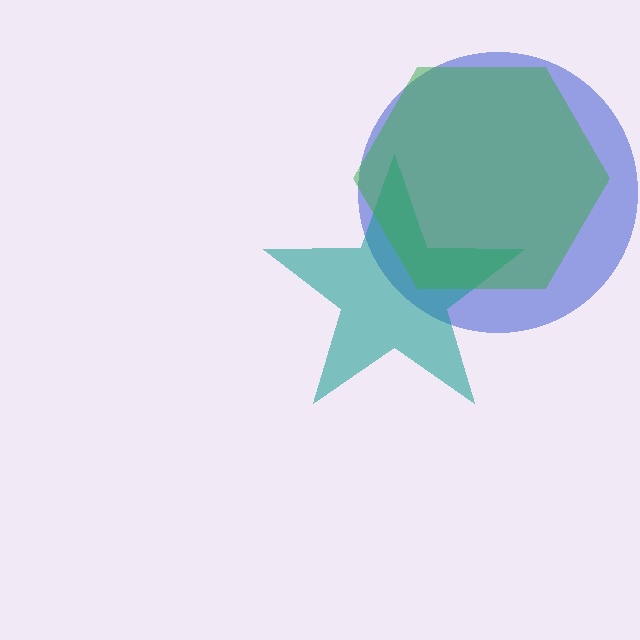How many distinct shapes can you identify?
There are 3 distinct shapes: a blue circle, a teal star, a green hexagon.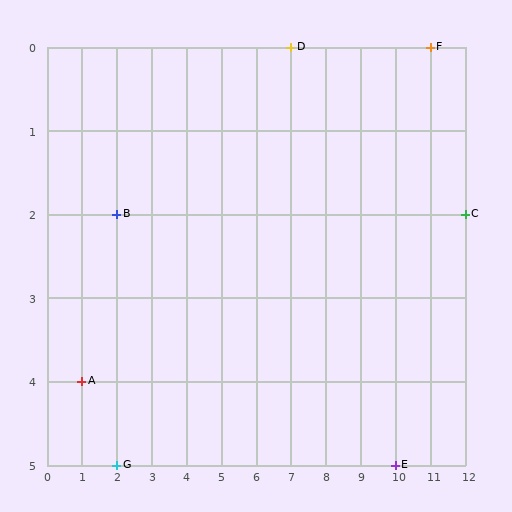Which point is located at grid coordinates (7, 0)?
Point D is at (7, 0).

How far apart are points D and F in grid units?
Points D and F are 4 columns apart.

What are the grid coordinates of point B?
Point B is at grid coordinates (2, 2).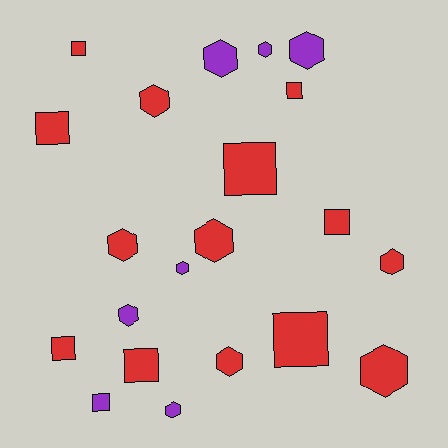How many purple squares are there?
There is 1 purple square.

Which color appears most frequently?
Red, with 14 objects.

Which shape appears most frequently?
Hexagon, with 12 objects.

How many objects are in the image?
There are 21 objects.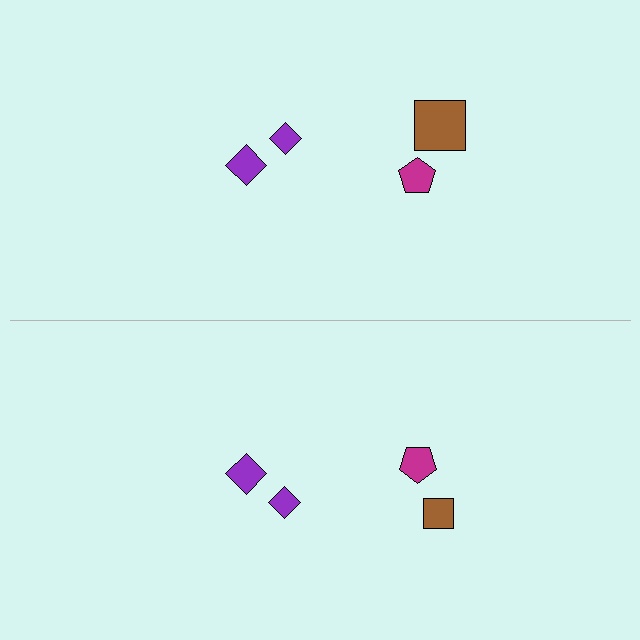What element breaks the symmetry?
The brown square on the bottom side has a different size than its mirror counterpart.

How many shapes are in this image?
There are 8 shapes in this image.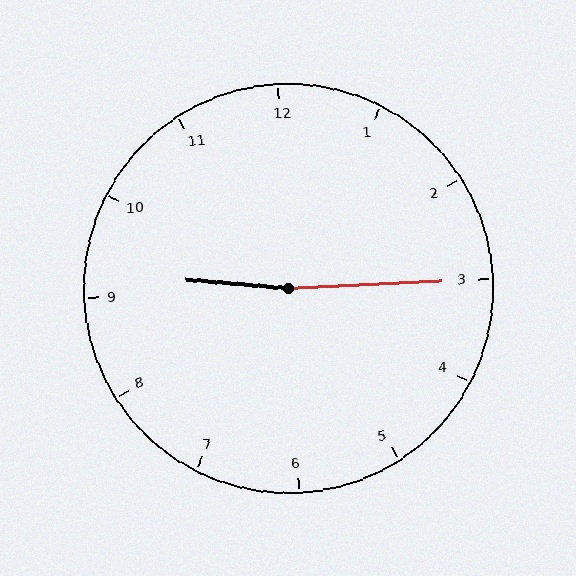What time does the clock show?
9:15.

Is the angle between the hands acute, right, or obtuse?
It is obtuse.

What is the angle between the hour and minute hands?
Approximately 172 degrees.